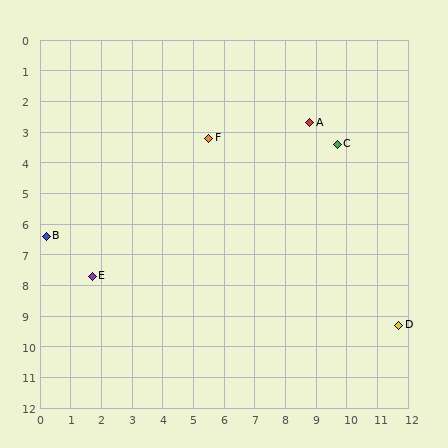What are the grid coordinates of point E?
Point E is at approximately (1.7, 7.7).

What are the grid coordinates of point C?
Point C is at approximately (9.7, 3.4).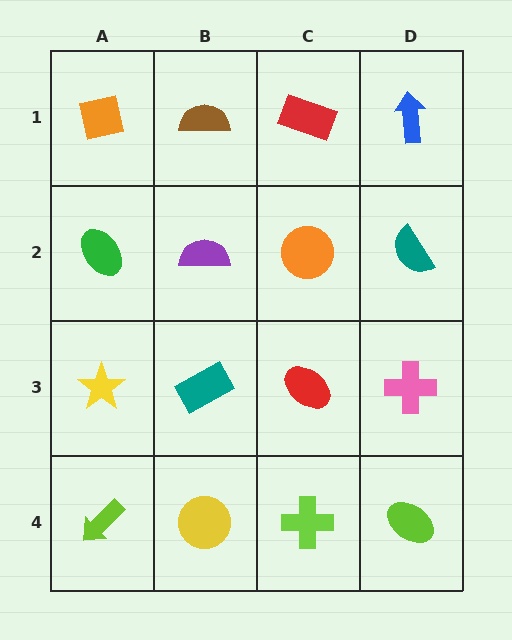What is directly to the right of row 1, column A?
A brown semicircle.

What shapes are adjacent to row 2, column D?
A blue arrow (row 1, column D), a pink cross (row 3, column D), an orange circle (row 2, column C).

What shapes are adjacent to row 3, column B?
A purple semicircle (row 2, column B), a yellow circle (row 4, column B), a yellow star (row 3, column A), a red ellipse (row 3, column C).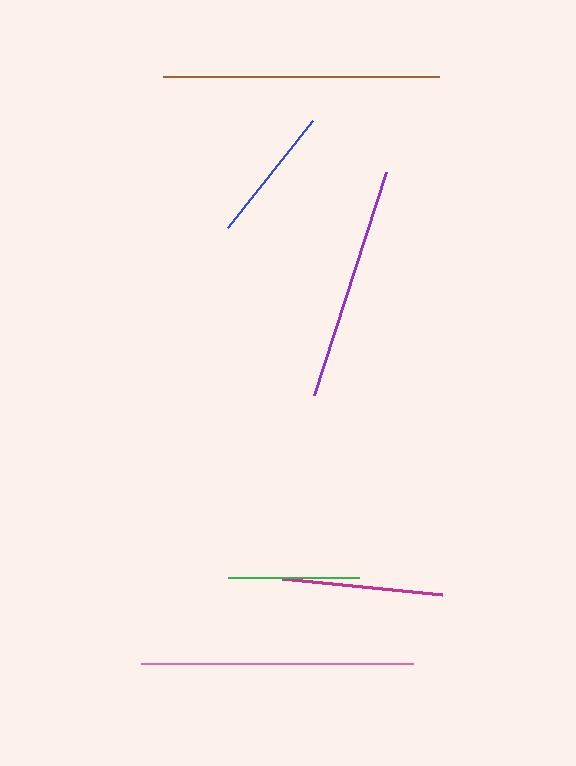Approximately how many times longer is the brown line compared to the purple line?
The brown line is approximately 1.2 times the length of the purple line.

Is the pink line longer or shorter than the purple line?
The pink line is longer than the purple line.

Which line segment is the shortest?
The green line is the shortest at approximately 131 pixels.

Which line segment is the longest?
The brown line is the longest at approximately 275 pixels.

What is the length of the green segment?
The green segment is approximately 131 pixels long.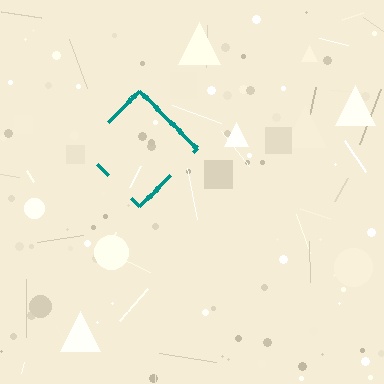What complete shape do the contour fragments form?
The contour fragments form a diamond.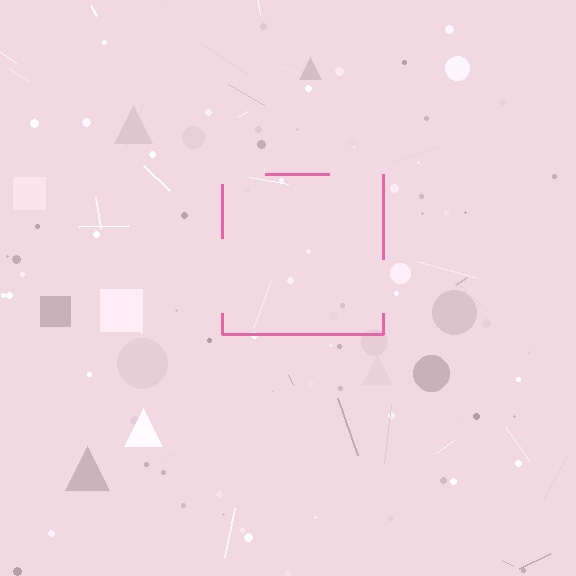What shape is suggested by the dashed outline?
The dashed outline suggests a square.